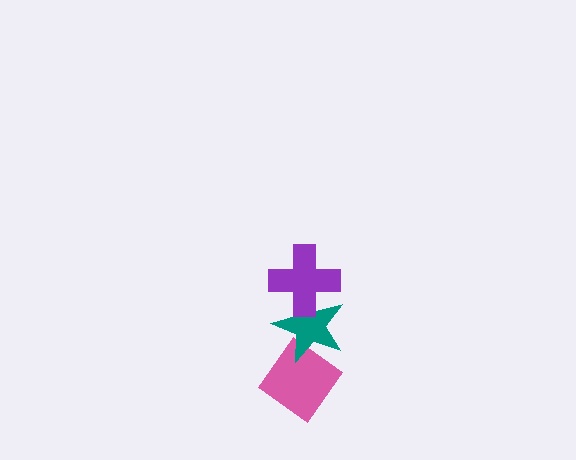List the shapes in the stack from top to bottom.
From top to bottom: the purple cross, the teal star, the pink diamond.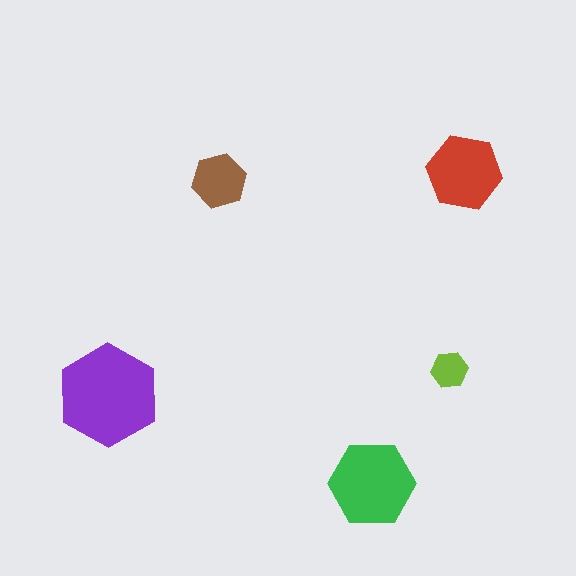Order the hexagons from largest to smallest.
the purple one, the green one, the red one, the brown one, the lime one.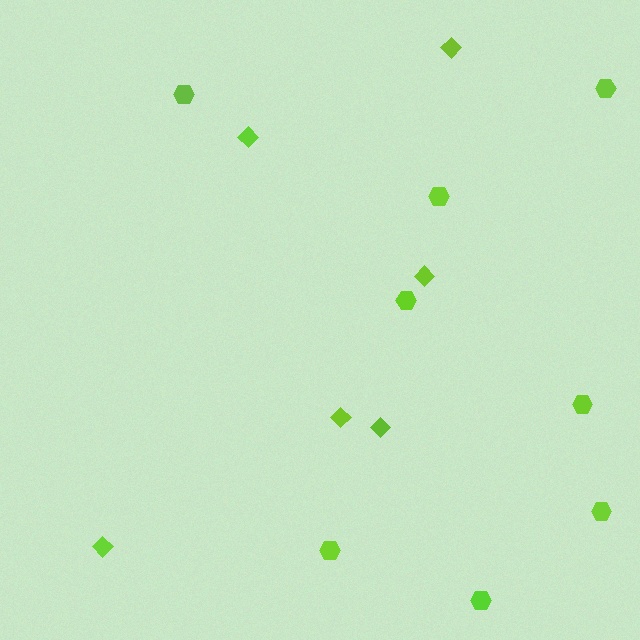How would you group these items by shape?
There are 2 groups: one group of hexagons (8) and one group of diamonds (6).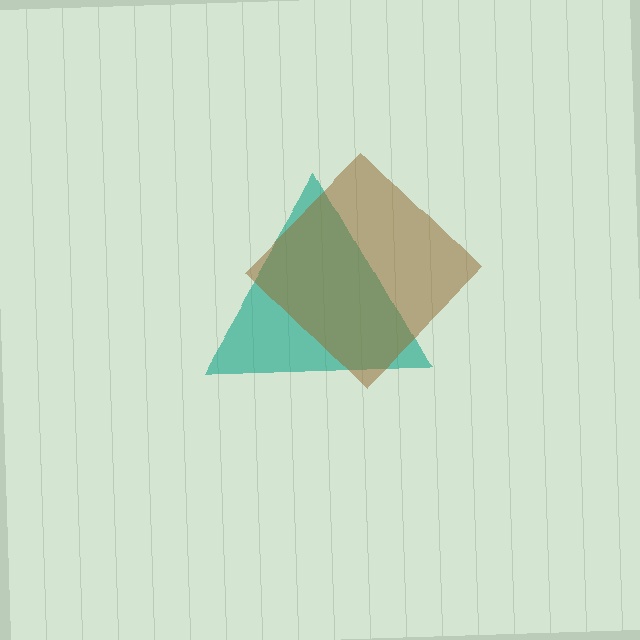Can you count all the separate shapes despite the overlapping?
Yes, there are 2 separate shapes.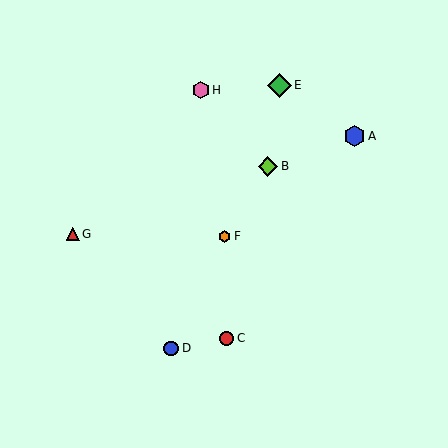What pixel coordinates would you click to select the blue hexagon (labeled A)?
Click at (355, 136) to select the blue hexagon A.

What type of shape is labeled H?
Shape H is a pink hexagon.